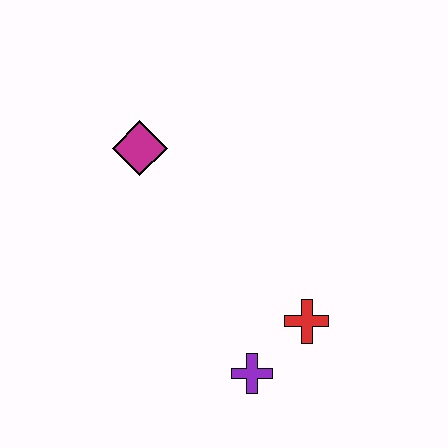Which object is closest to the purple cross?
The red cross is closest to the purple cross.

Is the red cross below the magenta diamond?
Yes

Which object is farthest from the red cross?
The magenta diamond is farthest from the red cross.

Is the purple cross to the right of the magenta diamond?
Yes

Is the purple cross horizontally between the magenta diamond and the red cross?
Yes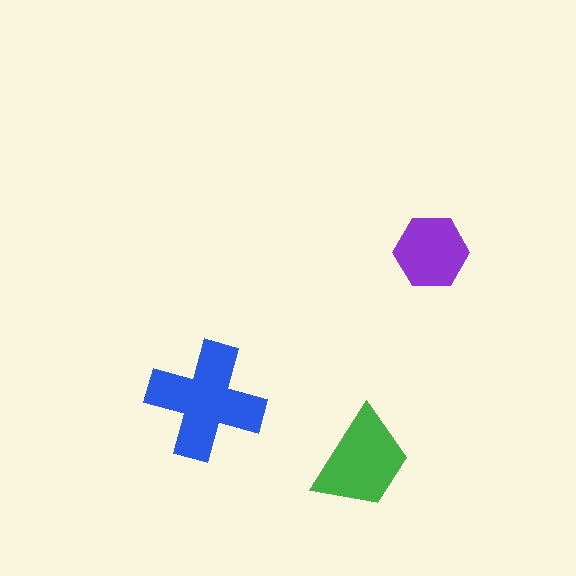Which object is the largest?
The blue cross.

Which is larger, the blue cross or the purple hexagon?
The blue cross.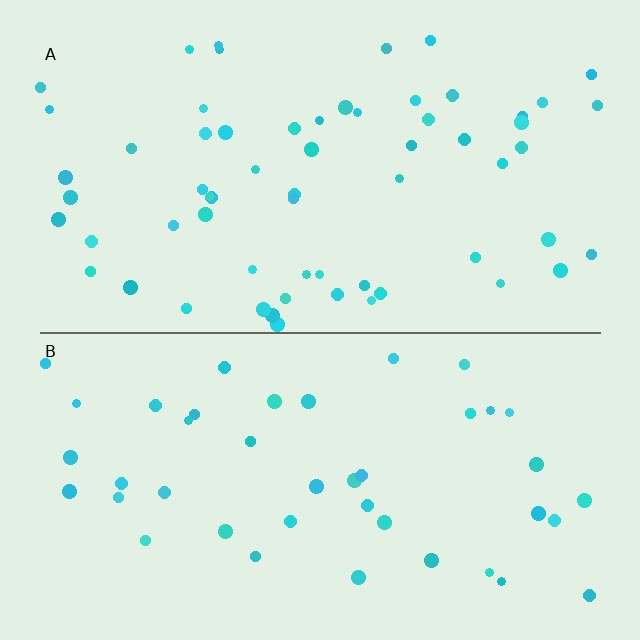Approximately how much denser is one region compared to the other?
Approximately 1.5× — region A over region B.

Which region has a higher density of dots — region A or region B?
A (the top).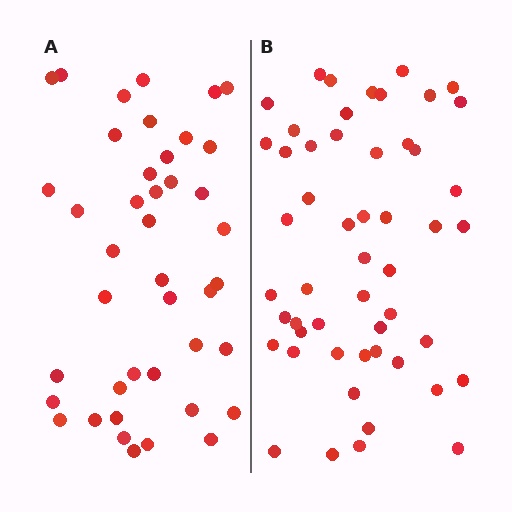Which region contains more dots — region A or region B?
Region B (the right region) has more dots.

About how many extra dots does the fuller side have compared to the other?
Region B has roughly 10 or so more dots than region A.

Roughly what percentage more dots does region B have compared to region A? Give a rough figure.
About 25% more.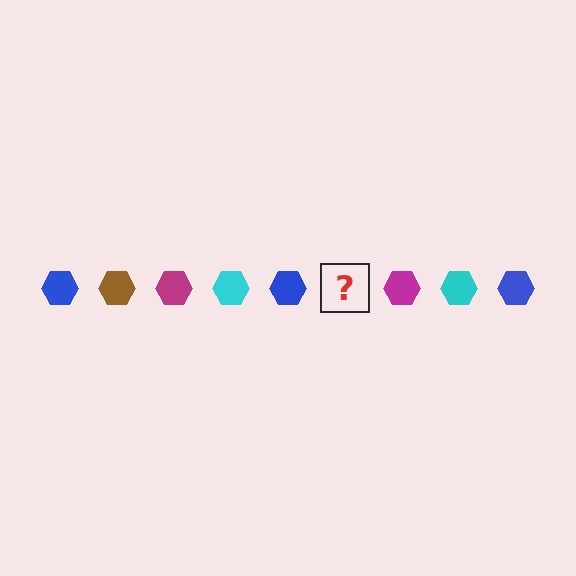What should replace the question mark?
The question mark should be replaced with a brown hexagon.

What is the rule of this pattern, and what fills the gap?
The rule is that the pattern cycles through blue, brown, magenta, cyan hexagons. The gap should be filled with a brown hexagon.